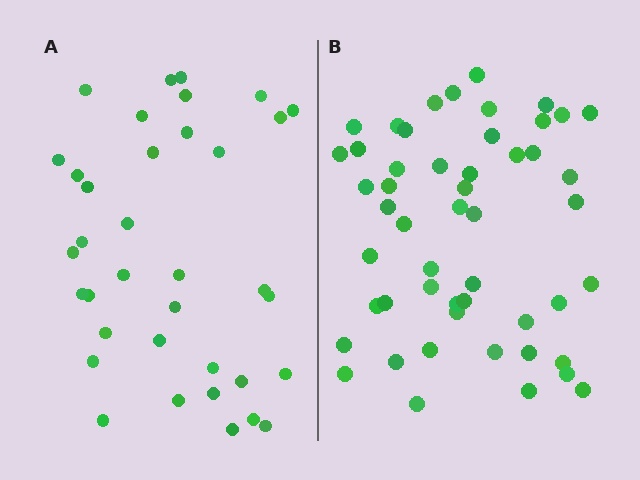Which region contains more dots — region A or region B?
Region B (the right region) has more dots.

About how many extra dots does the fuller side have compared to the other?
Region B has approximately 15 more dots than region A.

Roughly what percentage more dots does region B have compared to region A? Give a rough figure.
About 40% more.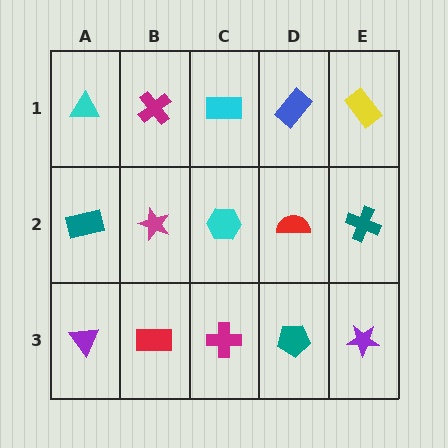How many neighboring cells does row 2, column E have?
3.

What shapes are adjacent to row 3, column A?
A teal rectangle (row 2, column A), a red rectangle (row 3, column B).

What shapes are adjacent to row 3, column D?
A red semicircle (row 2, column D), a magenta cross (row 3, column C), a purple star (row 3, column E).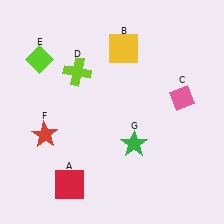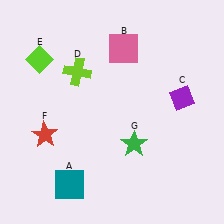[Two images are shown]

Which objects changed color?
A changed from red to teal. B changed from yellow to pink. C changed from pink to purple.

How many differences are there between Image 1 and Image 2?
There are 3 differences between the two images.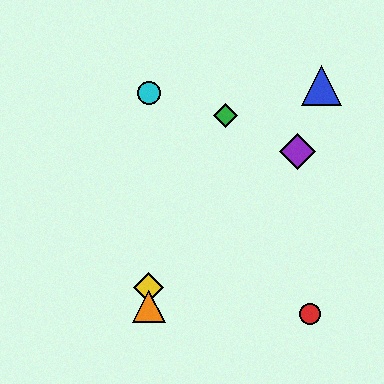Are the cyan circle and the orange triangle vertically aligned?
Yes, both are at x≈149.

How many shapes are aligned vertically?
3 shapes (the yellow diamond, the orange triangle, the cyan circle) are aligned vertically.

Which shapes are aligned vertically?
The yellow diamond, the orange triangle, the cyan circle are aligned vertically.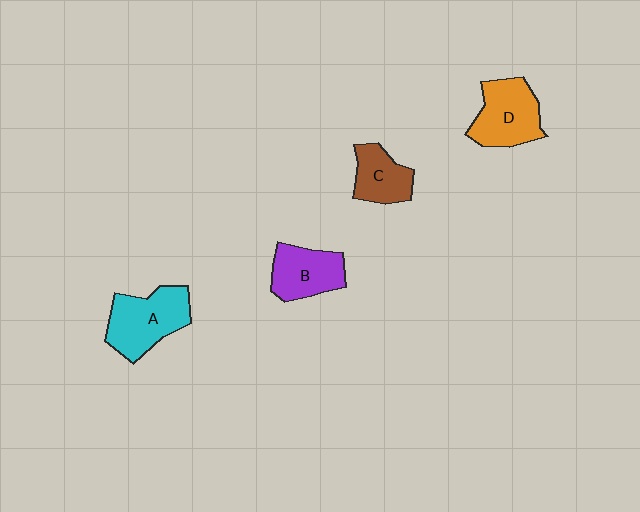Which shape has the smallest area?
Shape C (brown).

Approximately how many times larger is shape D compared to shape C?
Approximately 1.4 times.